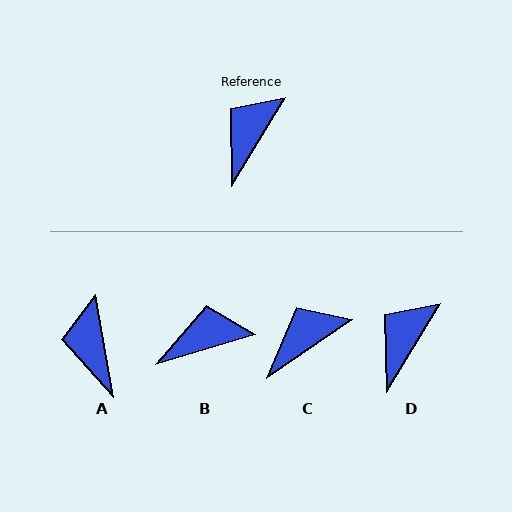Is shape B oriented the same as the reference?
No, it is off by about 42 degrees.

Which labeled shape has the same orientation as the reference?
D.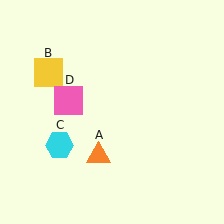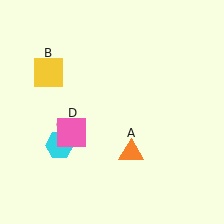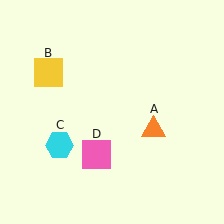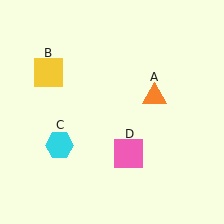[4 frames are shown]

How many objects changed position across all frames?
2 objects changed position: orange triangle (object A), pink square (object D).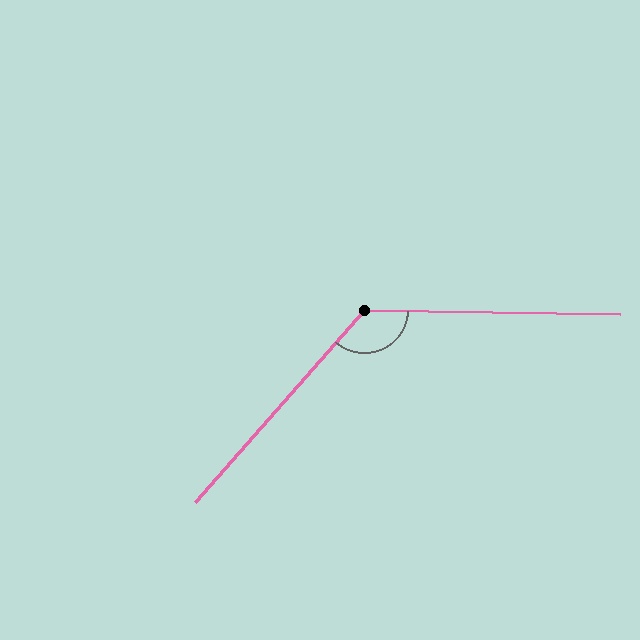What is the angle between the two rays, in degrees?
Approximately 130 degrees.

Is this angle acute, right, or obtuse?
It is obtuse.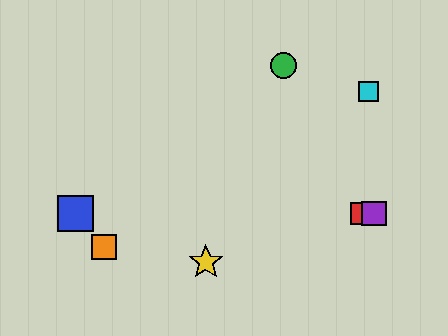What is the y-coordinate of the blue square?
The blue square is at y≈213.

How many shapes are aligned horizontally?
3 shapes (the red square, the blue square, the purple square) are aligned horizontally.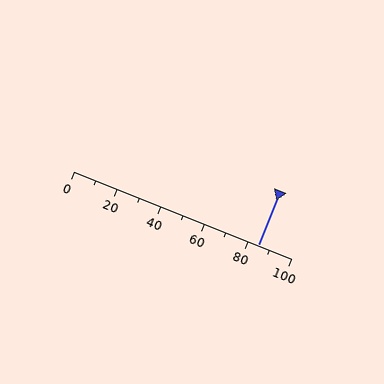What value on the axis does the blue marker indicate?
The marker indicates approximately 85.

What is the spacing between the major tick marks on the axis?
The major ticks are spaced 20 apart.